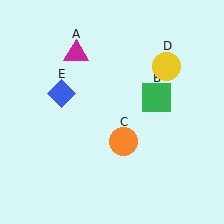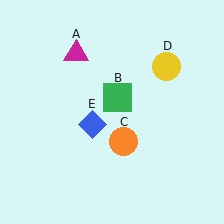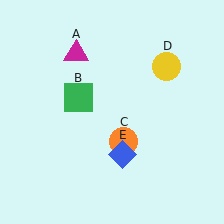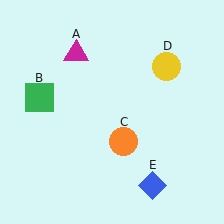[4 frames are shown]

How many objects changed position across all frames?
2 objects changed position: green square (object B), blue diamond (object E).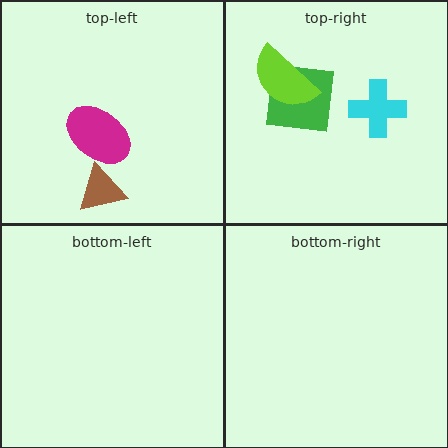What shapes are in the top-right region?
The green square, the cyan cross, the lime semicircle.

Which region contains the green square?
The top-right region.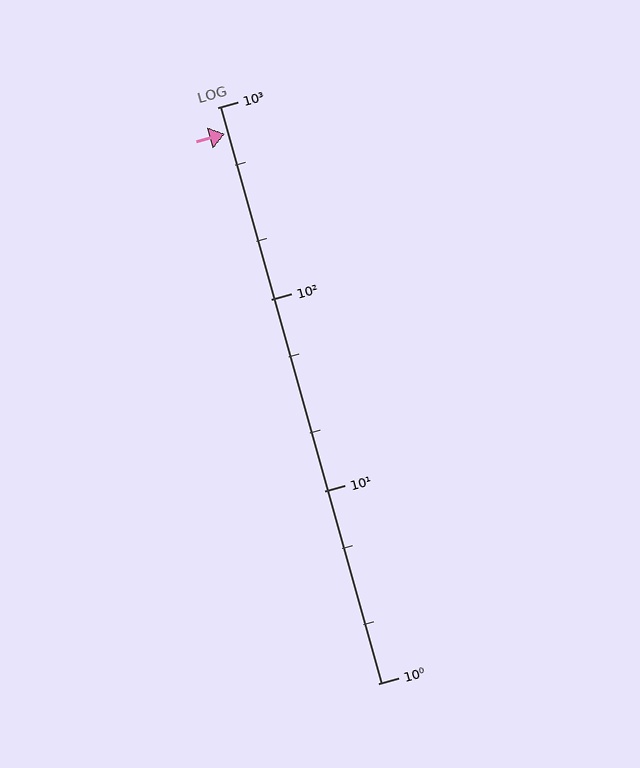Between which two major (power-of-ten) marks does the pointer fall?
The pointer is between 100 and 1000.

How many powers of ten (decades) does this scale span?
The scale spans 3 decades, from 1 to 1000.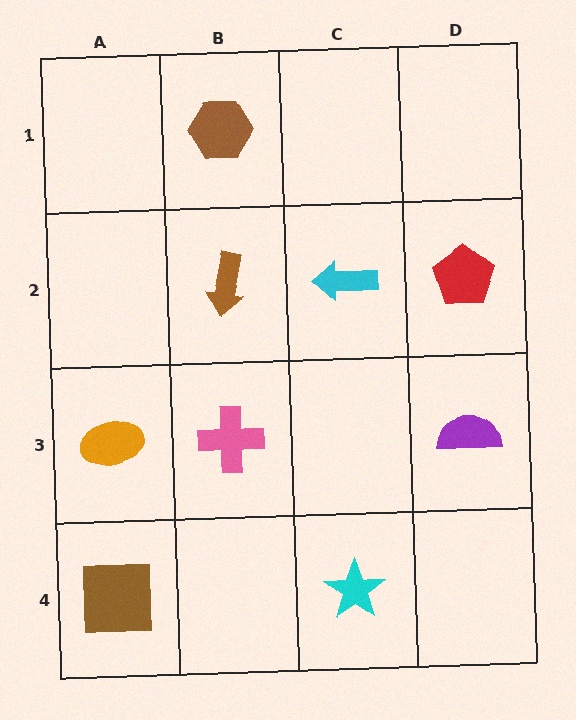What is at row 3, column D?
A purple semicircle.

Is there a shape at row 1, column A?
No, that cell is empty.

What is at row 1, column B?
A brown hexagon.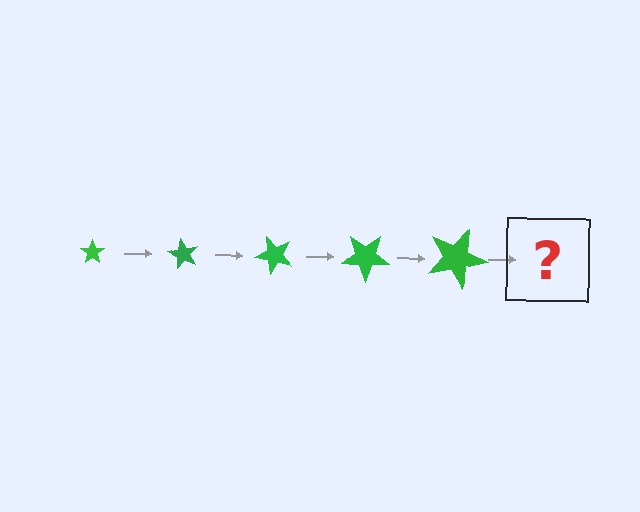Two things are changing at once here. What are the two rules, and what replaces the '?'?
The two rules are that the star grows larger each step and it rotates 60 degrees each step. The '?' should be a star, larger than the previous one and rotated 300 degrees from the start.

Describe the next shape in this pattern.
It should be a star, larger than the previous one and rotated 300 degrees from the start.